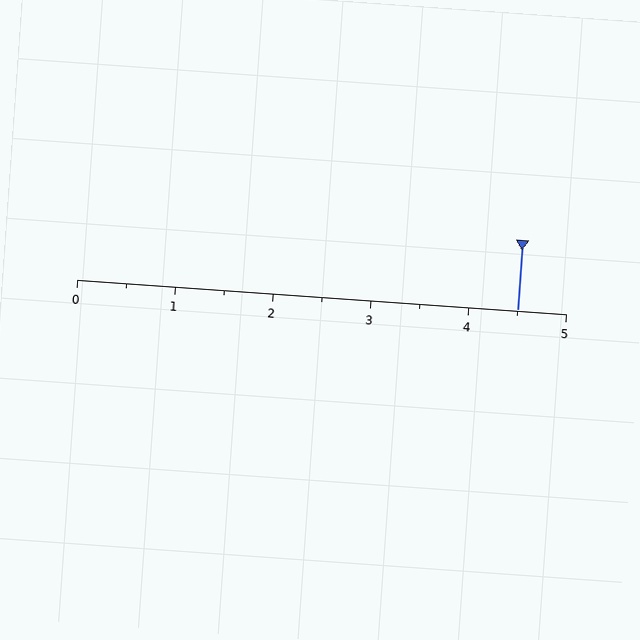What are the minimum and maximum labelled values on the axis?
The axis runs from 0 to 5.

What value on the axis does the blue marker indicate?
The marker indicates approximately 4.5.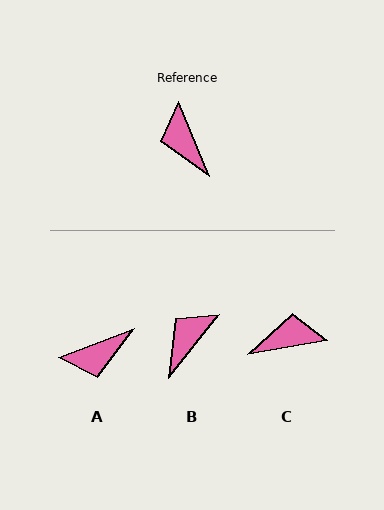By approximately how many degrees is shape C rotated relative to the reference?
Approximately 103 degrees clockwise.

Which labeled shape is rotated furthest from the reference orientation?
C, about 103 degrees away.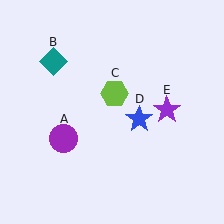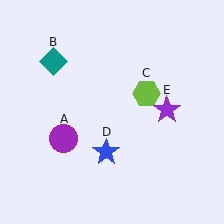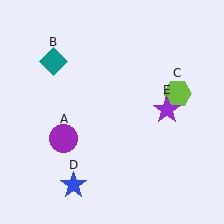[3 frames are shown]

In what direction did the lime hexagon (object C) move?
The lime hexagon (object C) moved right.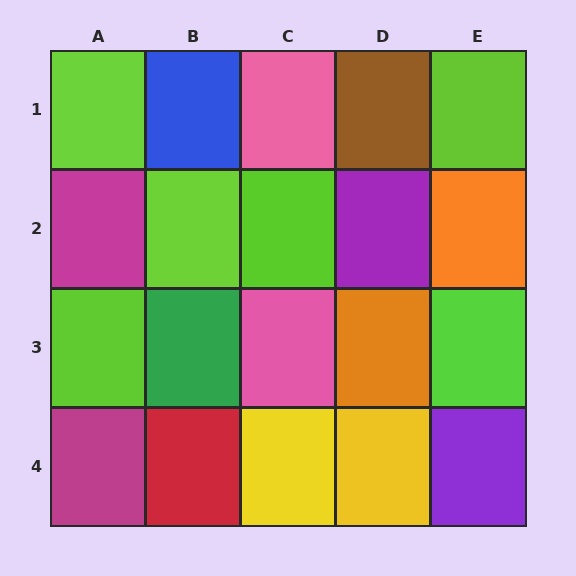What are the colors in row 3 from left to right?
Lime, green, pink, orange, lime.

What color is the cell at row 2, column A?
Magenta.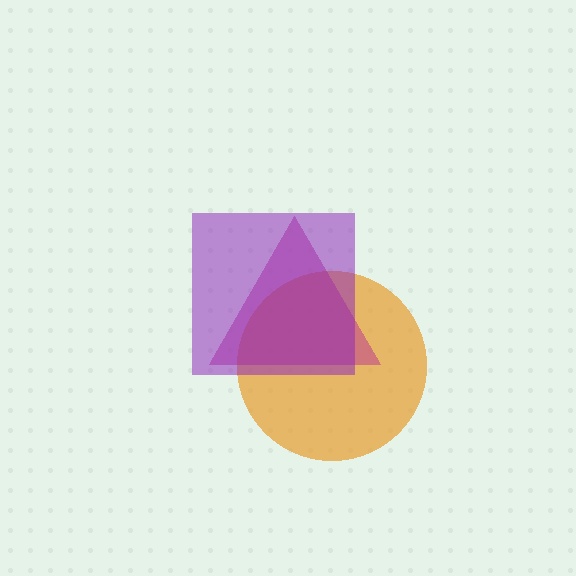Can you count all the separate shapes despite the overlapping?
Yes, there are 3 separate shapes.